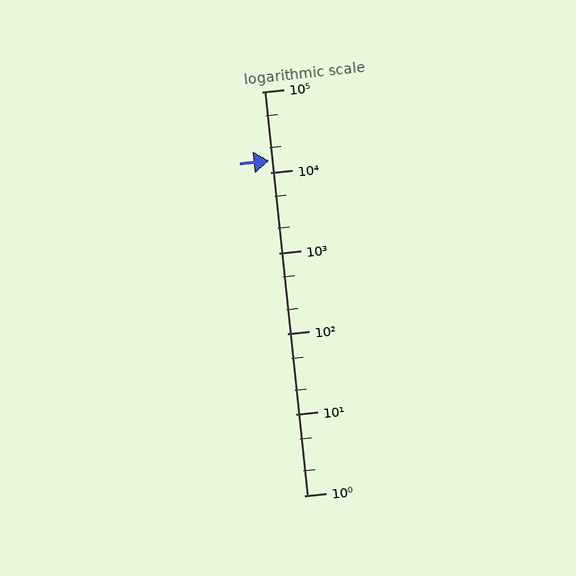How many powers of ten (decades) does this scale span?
The scale spans 5 decades, from 1 to 100000.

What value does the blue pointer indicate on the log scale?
The pointer indicates approximately 14000.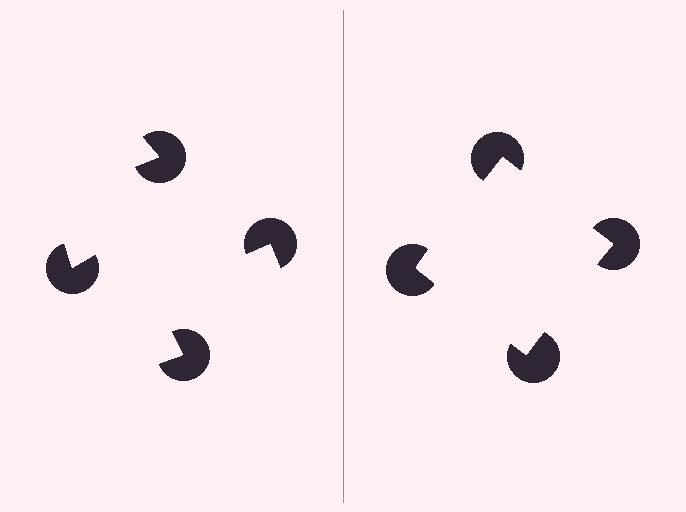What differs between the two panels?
The pac-man discs are positioned identically on both sides; only the wedge orientations differ. On the right they align to a square; on the left they are misaligned.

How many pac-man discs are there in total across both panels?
8 — 4 on each side.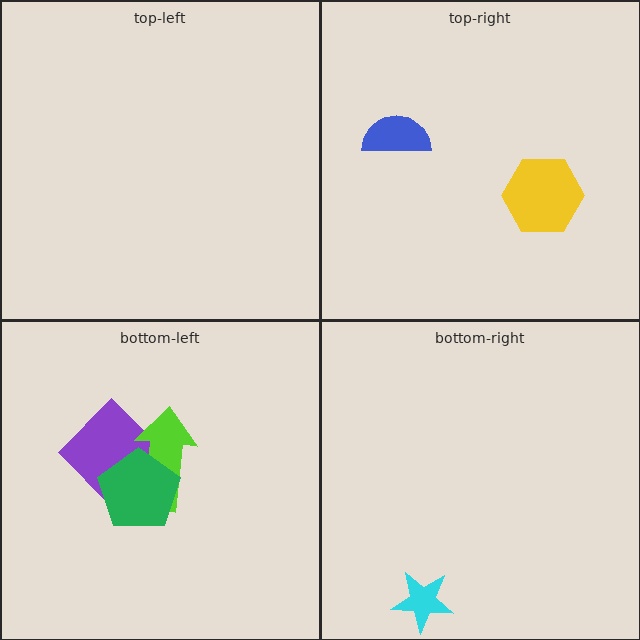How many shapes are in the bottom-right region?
1.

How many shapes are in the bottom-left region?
3.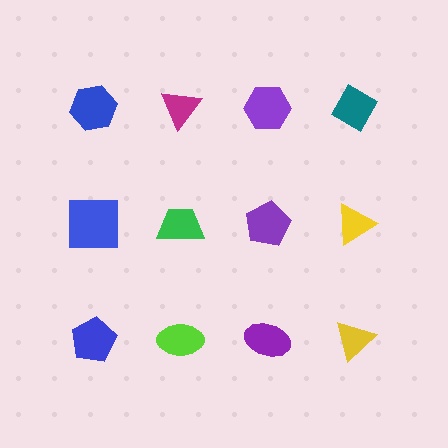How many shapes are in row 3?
4 shapes.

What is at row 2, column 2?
A green trapezoid.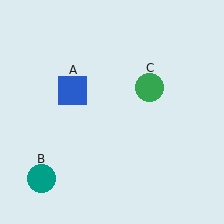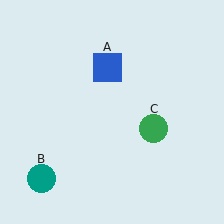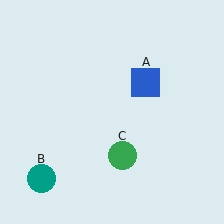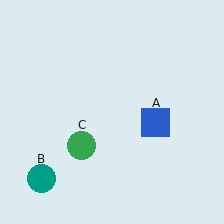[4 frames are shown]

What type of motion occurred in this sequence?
The blue square (object A), green circle (object C) rotated clockwise around the center of the scene.